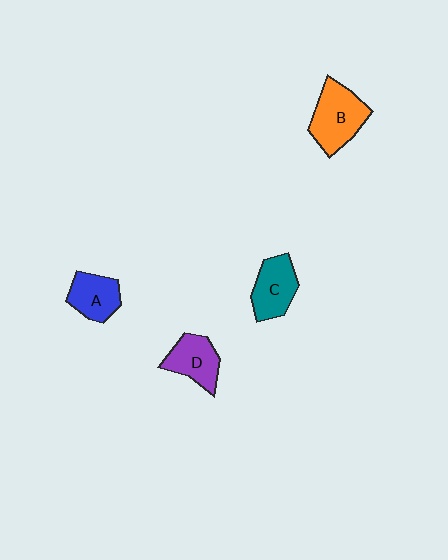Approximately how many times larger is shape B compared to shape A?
Approximately 1.4 times.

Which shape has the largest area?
Shape B (orange).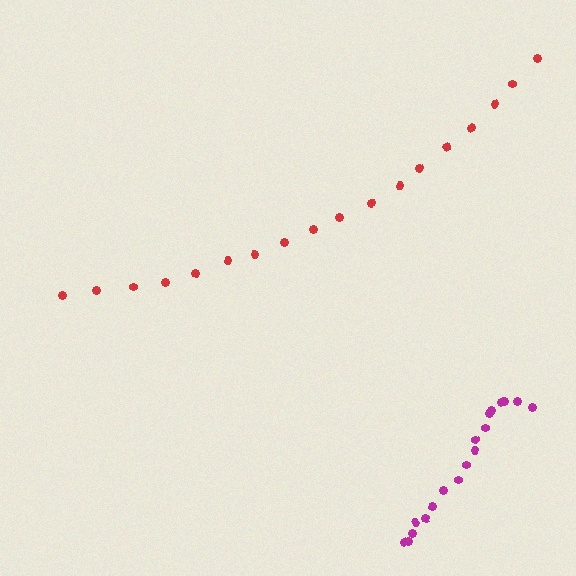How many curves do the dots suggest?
There are 2 distinct paths.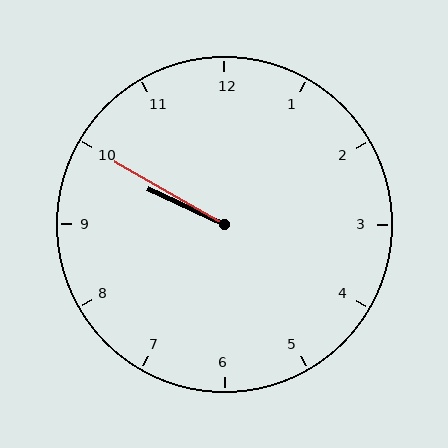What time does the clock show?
9:50.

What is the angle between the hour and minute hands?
Approximately 5 degrees.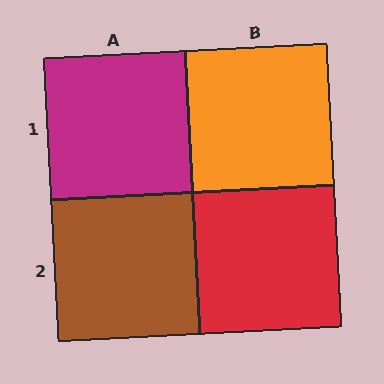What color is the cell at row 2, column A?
Brown.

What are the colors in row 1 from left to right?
Magenta, orange.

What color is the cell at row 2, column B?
Red.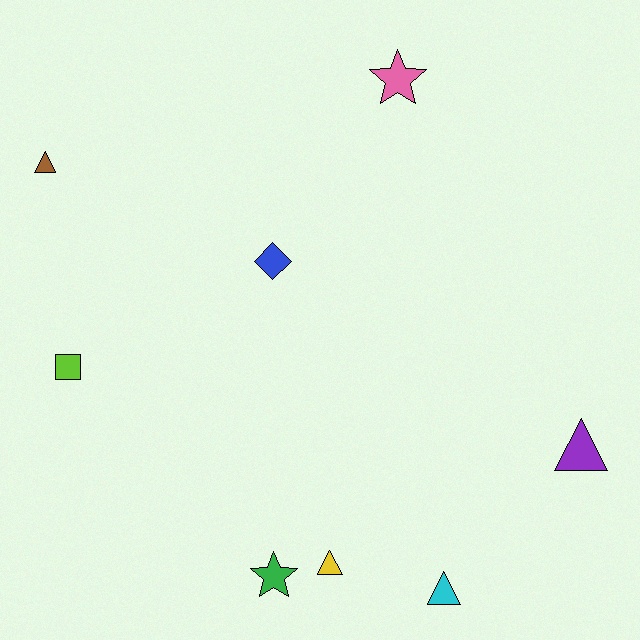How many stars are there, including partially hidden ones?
There are 2 stars.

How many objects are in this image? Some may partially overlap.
There are 8 objects.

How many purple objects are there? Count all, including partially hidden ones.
There is 1 purple object.